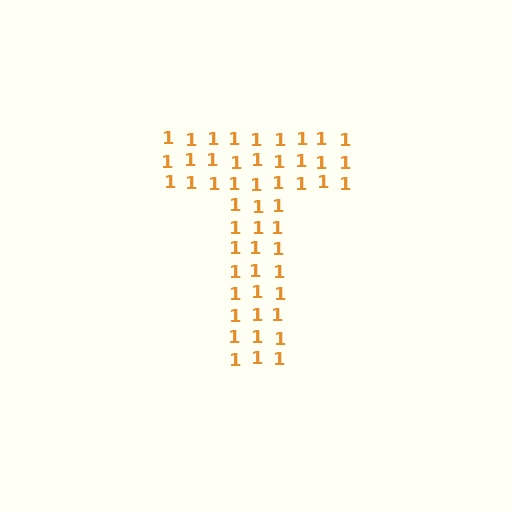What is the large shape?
The large shape is the letter T.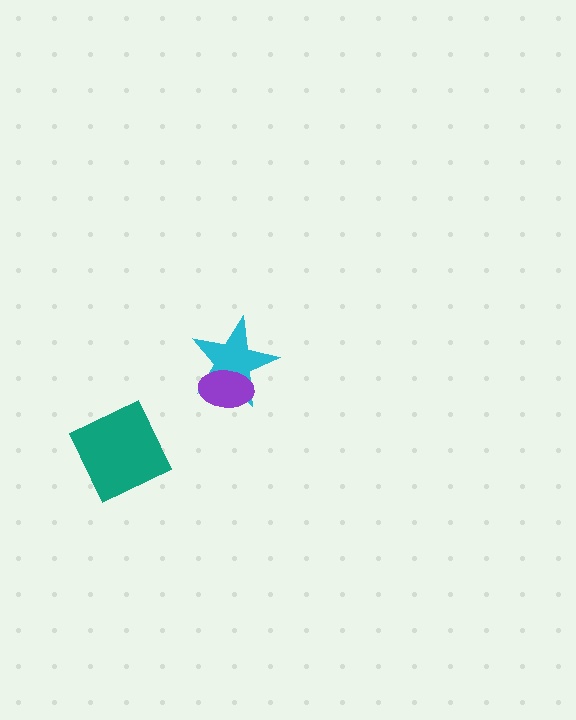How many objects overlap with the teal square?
0 objects overlap with the teal square.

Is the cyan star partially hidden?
Yes, it is partially covered by another shape.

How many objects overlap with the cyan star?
1 object overlaps with the cyan star.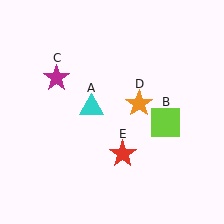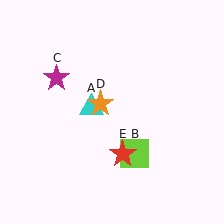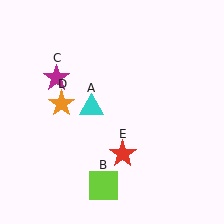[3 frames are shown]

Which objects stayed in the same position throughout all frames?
Cyan triangle (object A) and magenta star (object C) and red star (object E) remained stationary.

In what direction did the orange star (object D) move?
The orange star (object D) moved left.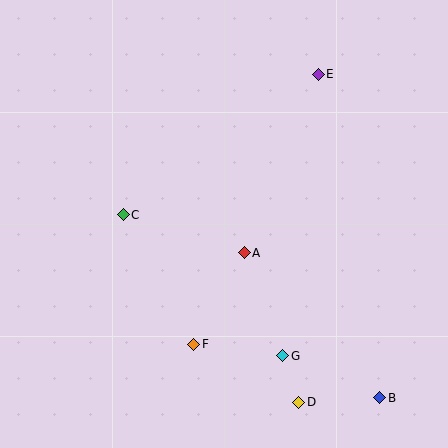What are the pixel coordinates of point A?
Point A is at (244, 253).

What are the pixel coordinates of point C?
Point C is at (123, 215).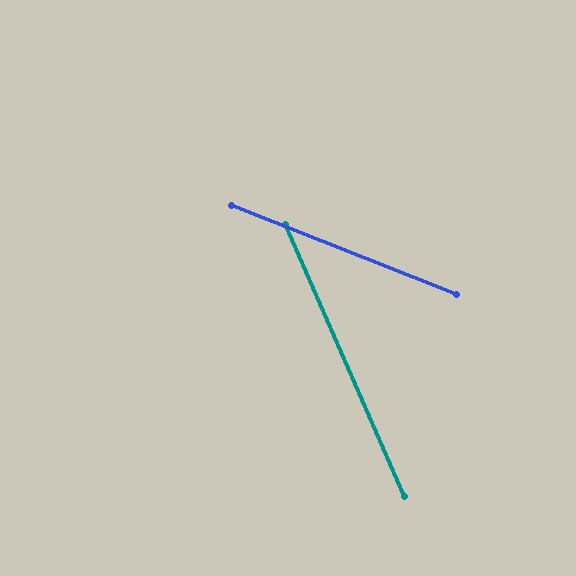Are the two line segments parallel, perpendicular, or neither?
Neither parallel nor perpendicular — they differ by about 45°.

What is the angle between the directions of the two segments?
Approximately 45 degrees.